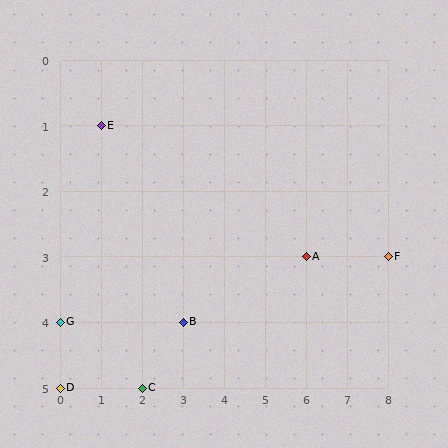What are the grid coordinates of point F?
Point F is at grid coordinates (8, 3).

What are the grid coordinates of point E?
Point E is at grid coordinates (1, 1).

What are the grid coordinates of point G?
Point G is at grid coordinates (0, 4).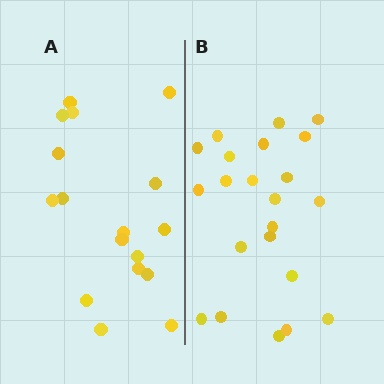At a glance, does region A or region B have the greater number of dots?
Region B (the right region) has more dots.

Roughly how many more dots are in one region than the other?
Region B has about 5 more dots than region A.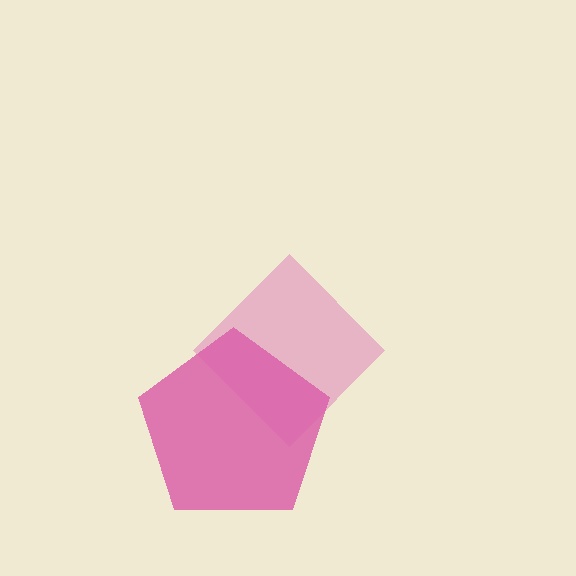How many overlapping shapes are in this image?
There are 2 overlapping shapes in the image.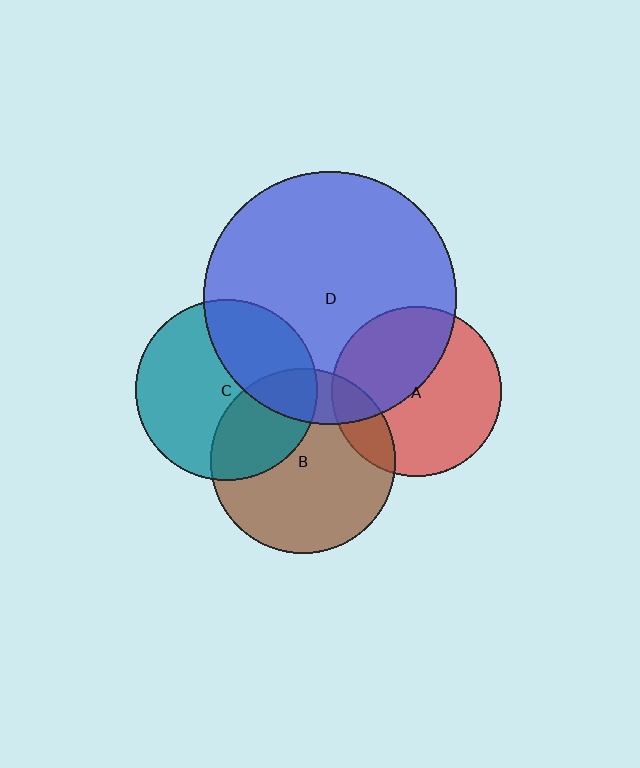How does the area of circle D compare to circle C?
Approximately 1.9 times.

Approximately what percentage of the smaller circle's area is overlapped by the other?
Approximately 30%.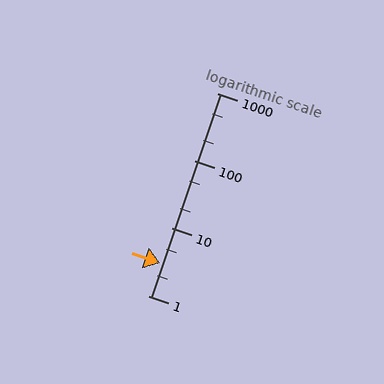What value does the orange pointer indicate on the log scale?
The pointer indicates approximately 3.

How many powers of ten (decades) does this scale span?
The scale spans 3 decades, from 1 to 1000.